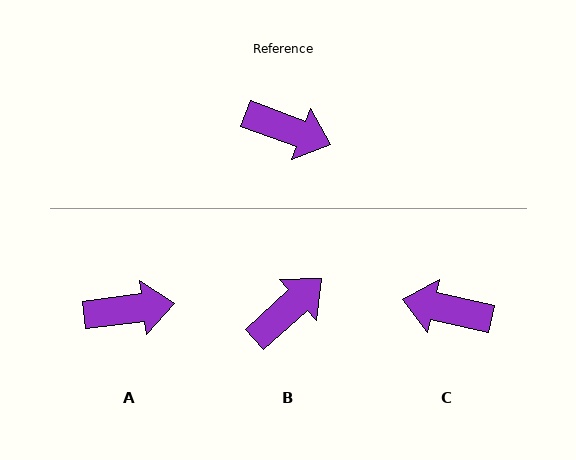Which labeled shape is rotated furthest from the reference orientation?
C, about 173 degrees away.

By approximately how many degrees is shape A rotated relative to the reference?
Approximately 27 degrees counter-clockwise.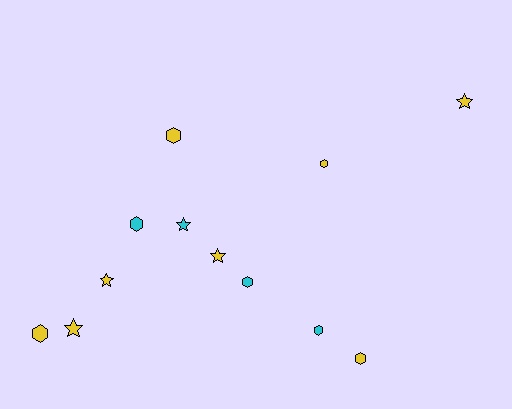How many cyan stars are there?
There is 1 cyan star.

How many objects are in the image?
There are 12 objects.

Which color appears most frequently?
Yellow, with 8 objects.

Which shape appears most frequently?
Hexagon, with 7 objects.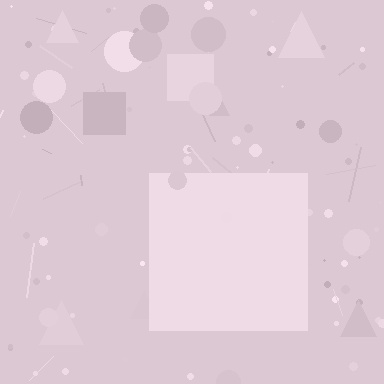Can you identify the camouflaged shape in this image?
The camouflaged shape is a square.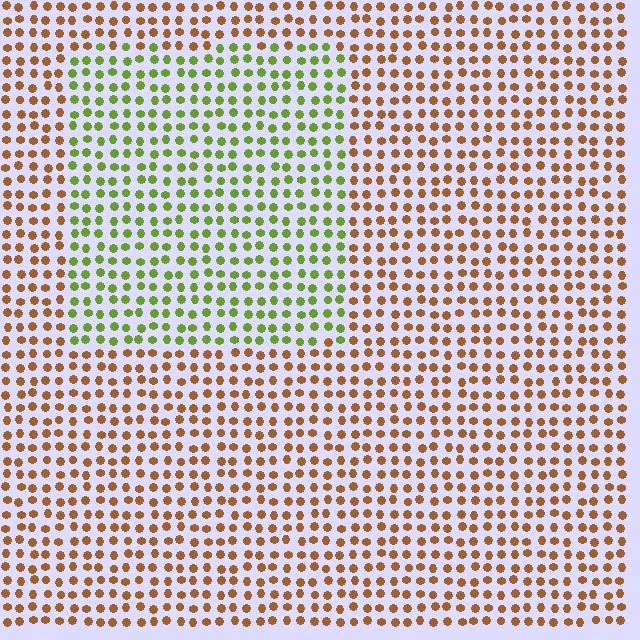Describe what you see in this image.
The image is filled with small brown elements in a uniform arrangement. A rectangle-shaped region is visible where the elements are tinted to a slightly different hue, forming a subtle color boundary.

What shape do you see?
I see a rectangle.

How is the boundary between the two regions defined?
The boundary is defined purely by a slight shift in hue (about 62 degrees). Spacing, size, and orientation are identical on both sides.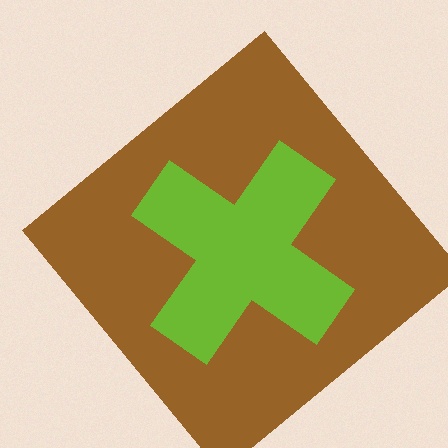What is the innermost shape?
The lime cross.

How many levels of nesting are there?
2.